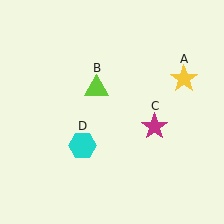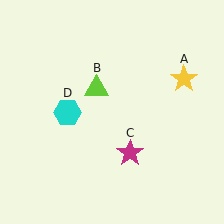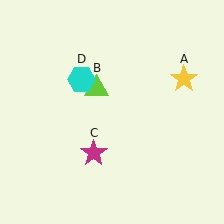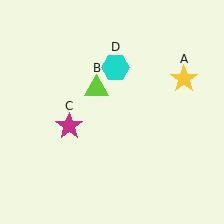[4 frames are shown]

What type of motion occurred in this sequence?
The magenta star (object C), cyan hexagon (object D) rotated clockwise around the center of the scene.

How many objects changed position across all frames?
2 objects changed position: magenta star (object C), cyan hexagon (object D).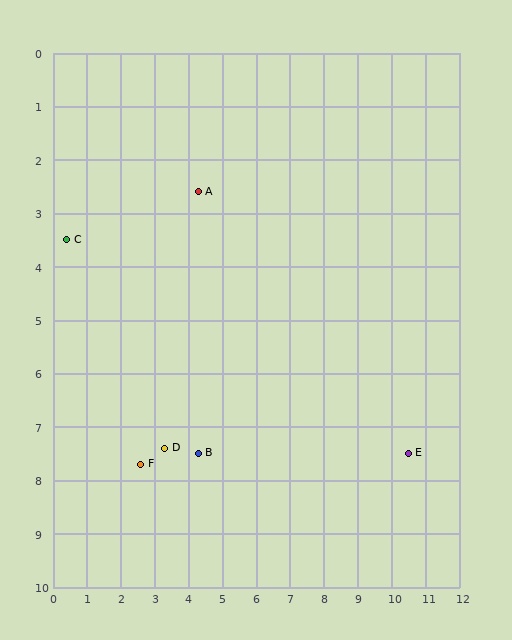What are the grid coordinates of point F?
Point F is at approximately (2.6, 7.7).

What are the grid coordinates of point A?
Point A is at approximately (4.3, 2.6).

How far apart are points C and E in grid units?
Points C and E are about 10.9 grid units apart.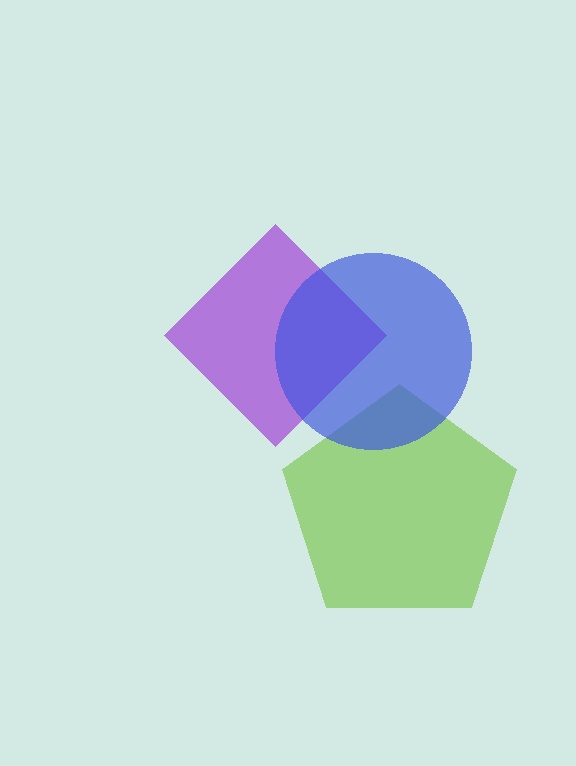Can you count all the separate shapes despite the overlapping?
Yes, there are 3 separate shapes.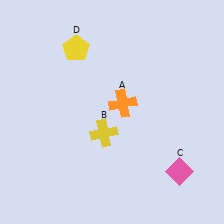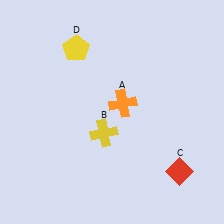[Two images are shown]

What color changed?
The diamond (C) changed from pink in Image 1 to red in Image 2.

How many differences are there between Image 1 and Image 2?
There is 1 difference between the two images.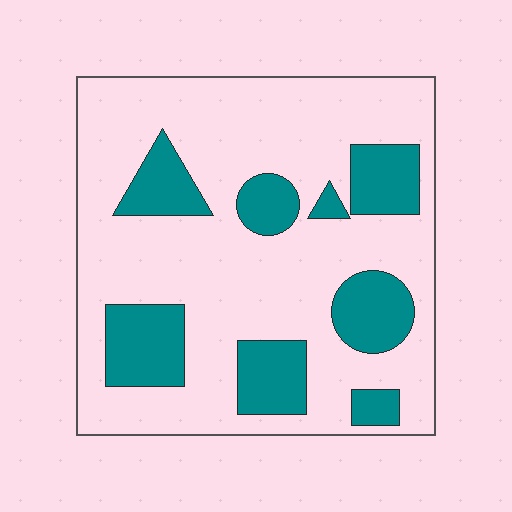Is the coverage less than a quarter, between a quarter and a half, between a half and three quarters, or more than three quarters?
Between a quarter and a half.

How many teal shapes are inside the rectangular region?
8.